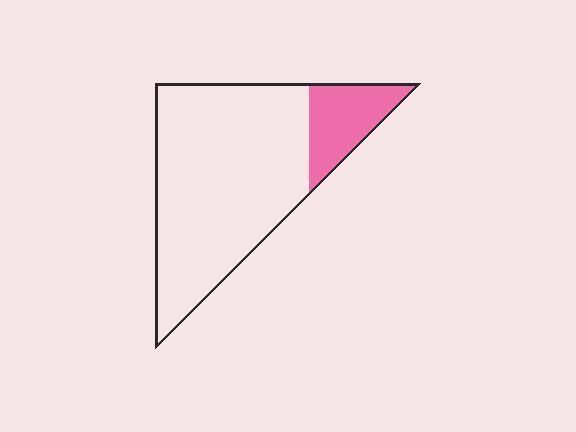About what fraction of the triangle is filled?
About one sixth (1/6).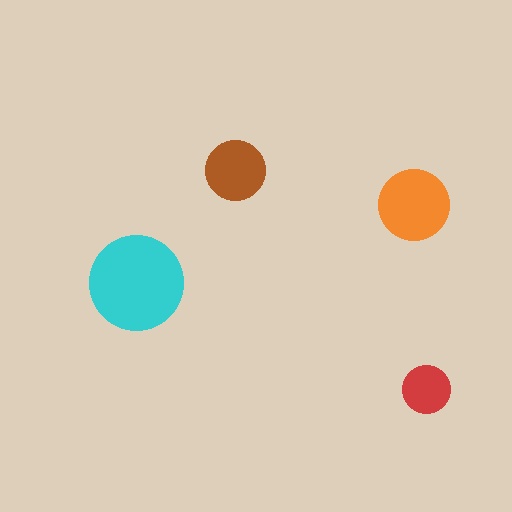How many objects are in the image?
There are 4 objects in the image.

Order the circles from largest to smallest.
the cyan one, the orange one, the brown one, the red one.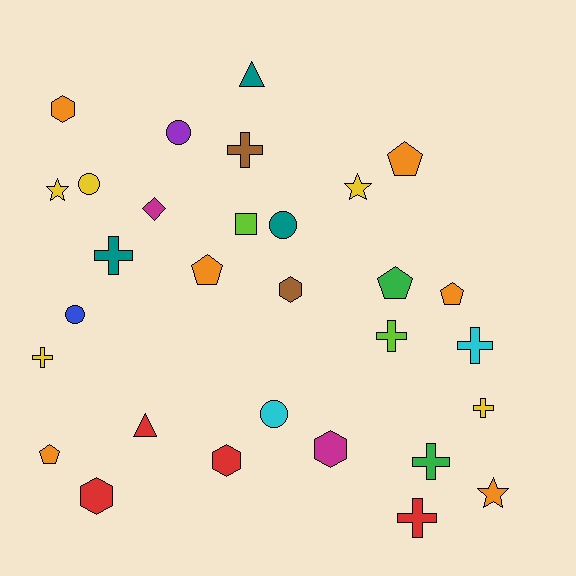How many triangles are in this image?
There are 2 triangles.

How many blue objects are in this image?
There is 1 blue object.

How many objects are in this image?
There are 30 objects.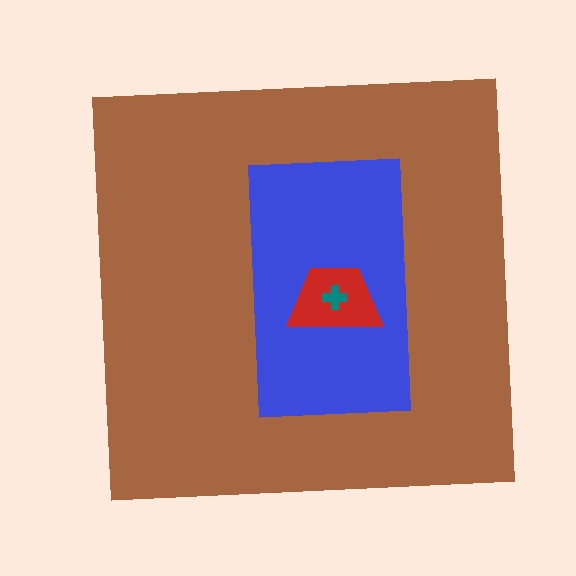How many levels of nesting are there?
4.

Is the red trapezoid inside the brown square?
Yes.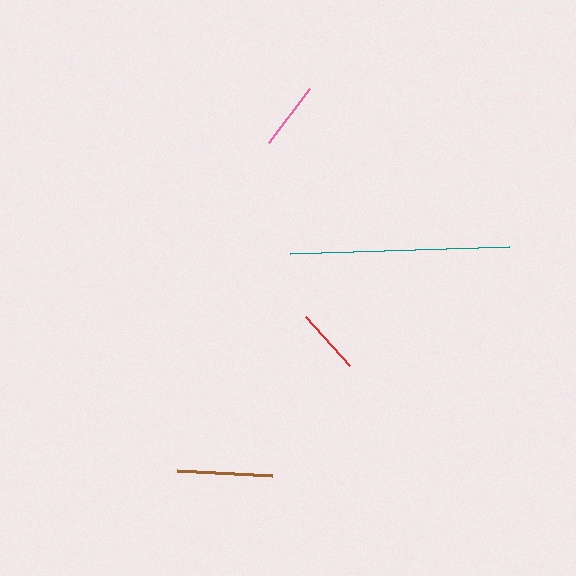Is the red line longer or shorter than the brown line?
The brown line is longer than the red line.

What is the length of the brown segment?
The brown segment is approximately 95 pixels long.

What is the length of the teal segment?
The teal segment is approximately 219 pixels long.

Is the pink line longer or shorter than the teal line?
The teal line is longer than the pink line.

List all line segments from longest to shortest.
From longest to shortest: teal, brown, pink, red.